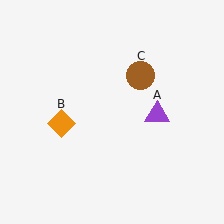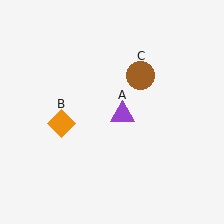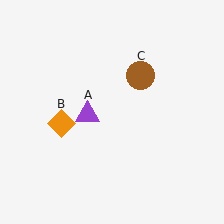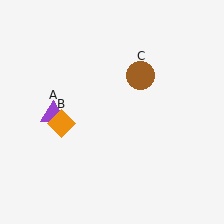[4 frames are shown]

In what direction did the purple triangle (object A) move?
The purple triangle (object A) moved left.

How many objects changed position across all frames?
1 object changed position: purple triangle (object A).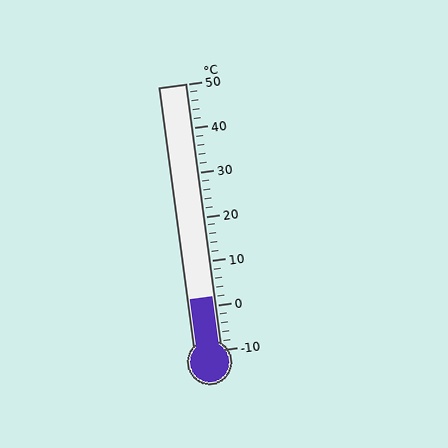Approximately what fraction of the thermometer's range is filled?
The thermometer is filled to approximately 20% of its range.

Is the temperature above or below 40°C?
The temperature is below 40°C.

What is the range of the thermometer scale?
The thermometer scale ranges from -10°C to 50°C.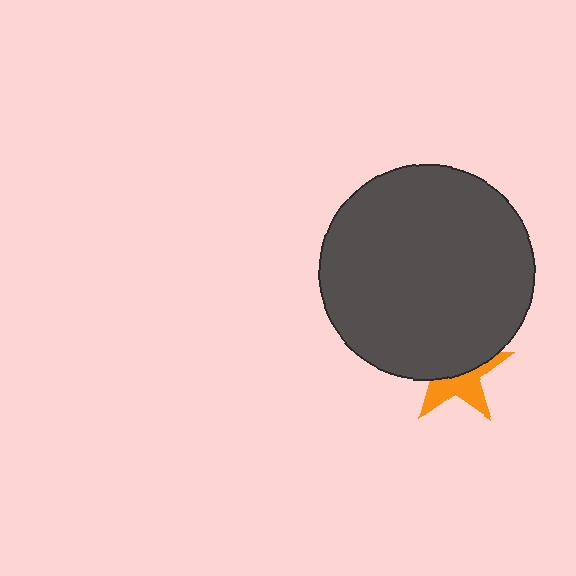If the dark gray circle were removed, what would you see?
You would see the complete orange star.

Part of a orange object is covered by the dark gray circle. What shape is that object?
It is a star.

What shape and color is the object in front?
The object in front is a dark gray circle.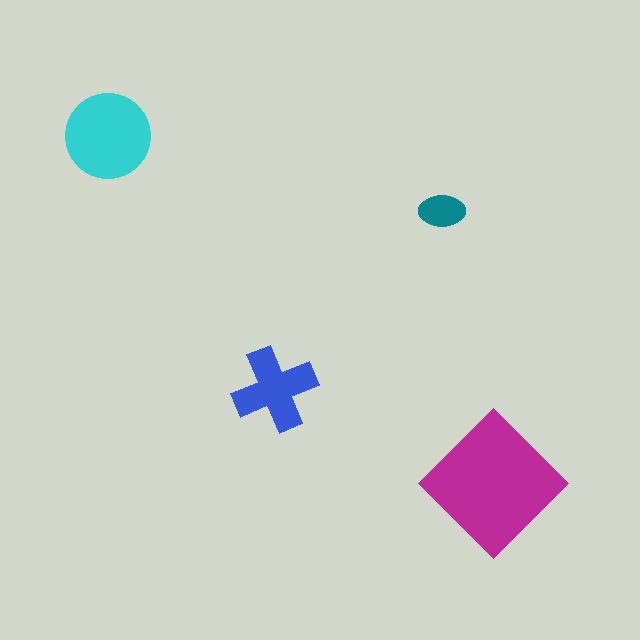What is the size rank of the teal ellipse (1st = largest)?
4th.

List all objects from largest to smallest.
The magenta diamond, the cyan circle, the blue cross, the teal ellipse.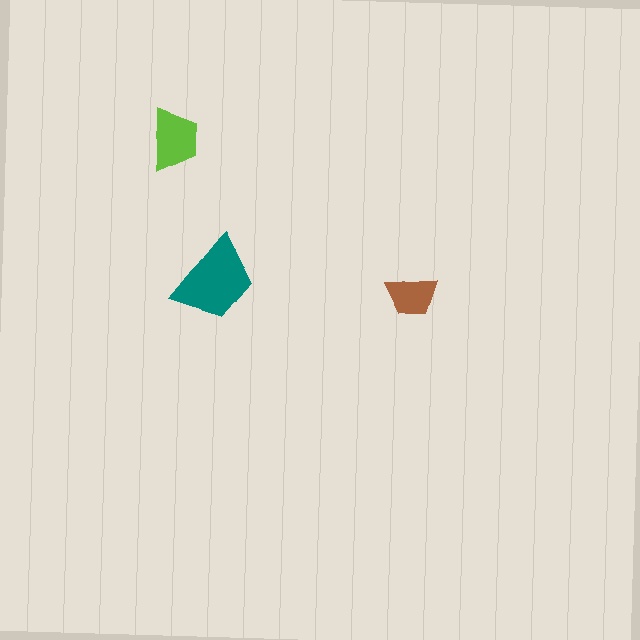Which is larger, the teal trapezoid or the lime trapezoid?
The teal one.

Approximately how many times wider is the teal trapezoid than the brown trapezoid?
About 1.5 times wider.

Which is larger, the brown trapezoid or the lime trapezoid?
The lime one.